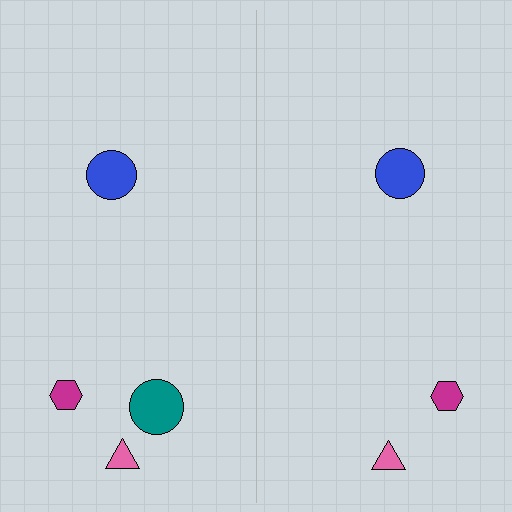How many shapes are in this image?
There are 7 shapes in this image.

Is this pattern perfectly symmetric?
No, the pattern is not perfectly symmetric. A teal circle is missing from the right side.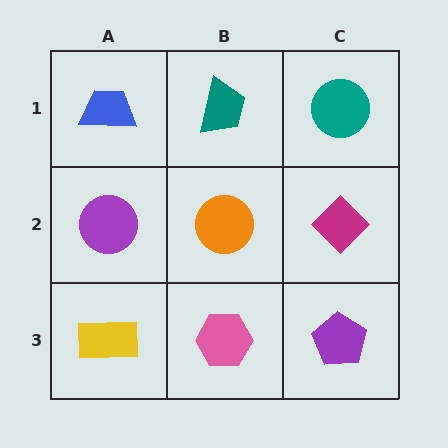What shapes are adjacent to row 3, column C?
A magenta diamond (row 2, column C), a pink hexagon (row 3, column B).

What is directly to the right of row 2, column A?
An orange circle.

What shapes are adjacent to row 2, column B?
A teal trapezoid (row 1, column B), a pink hexagon (row 3, column B), a purple circle (row 2, column A), a magenta diamond (row 2, column C).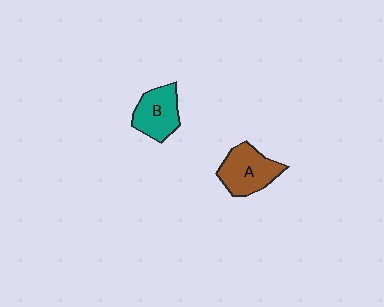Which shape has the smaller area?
Shape B (teal).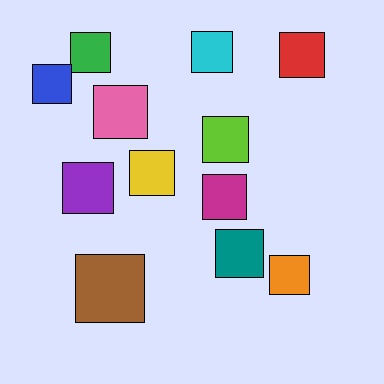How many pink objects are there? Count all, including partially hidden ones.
There is 1 pink object.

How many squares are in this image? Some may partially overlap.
There are 12 squares.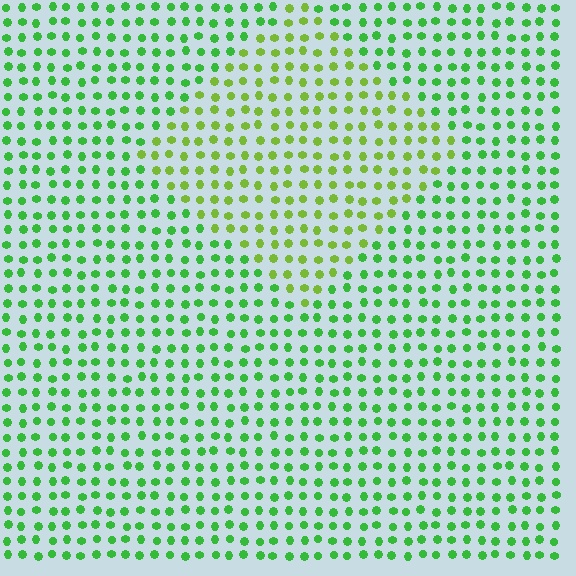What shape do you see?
I see a diamond.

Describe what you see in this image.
The image is filled with small green elements in a uniform arrangement. A diamond-shaped region is visible where the elements are tinted to a slightly different hue, forming a subtle color boundary.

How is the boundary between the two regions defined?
The boundary is defined purely by a slight shift in hue (about 33 degrees). Spacing, size, and orientation are identical on both sides.